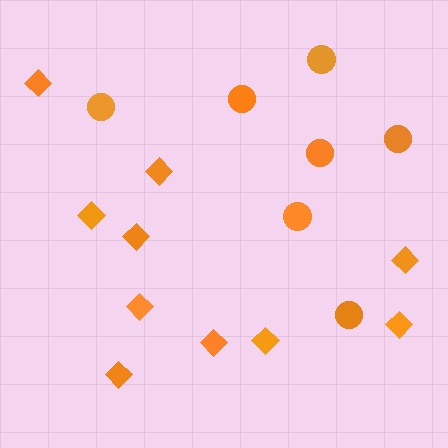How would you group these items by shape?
There are 2 groups: one group of circles (7) and one group of diamonds (10).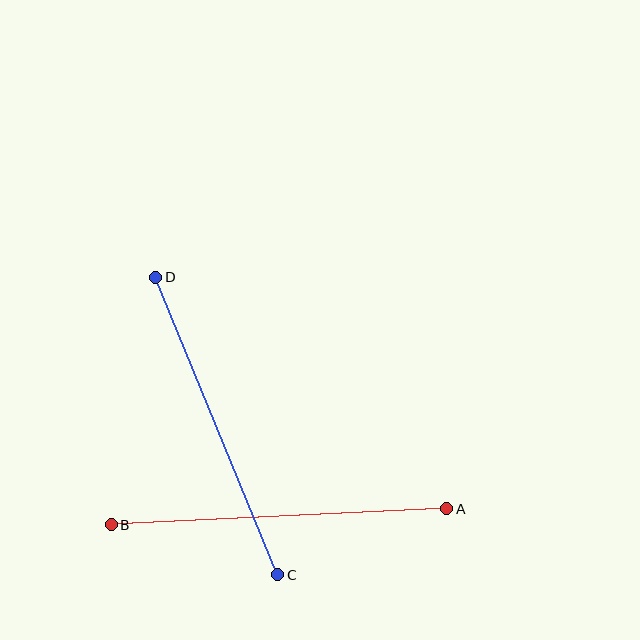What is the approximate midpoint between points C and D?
The midpoint is at approximately (217, 426) pixels.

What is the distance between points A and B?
The distance is approximately 336 pixels.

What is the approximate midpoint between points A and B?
The midpoint is at approximately (279, 517) pixels.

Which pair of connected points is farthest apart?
Points A and B are farthest apart.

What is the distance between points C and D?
The distance is approximately 322 pixels.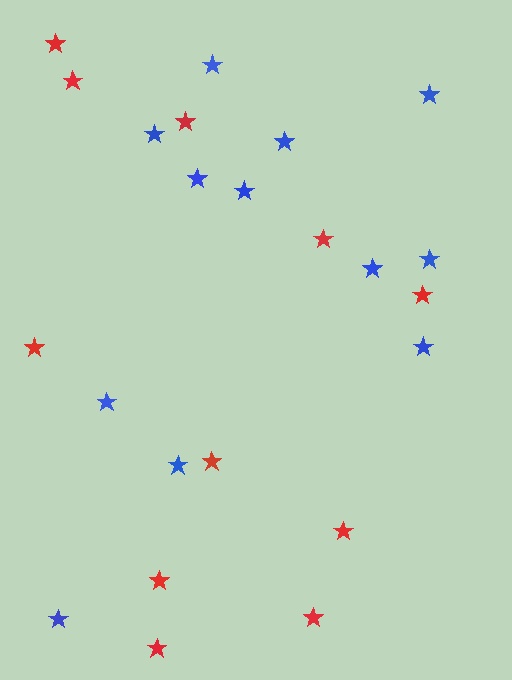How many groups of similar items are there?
There are 2 groups: one group of red stars (11) and one group of blue stars (12).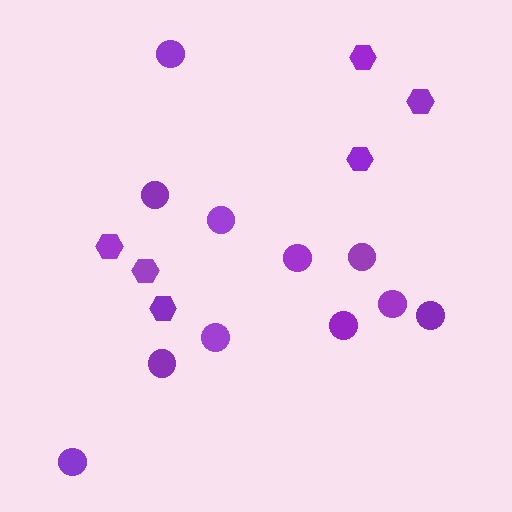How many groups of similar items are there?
There are 2 groups: one group of hexagons (6) and one group of circles (11).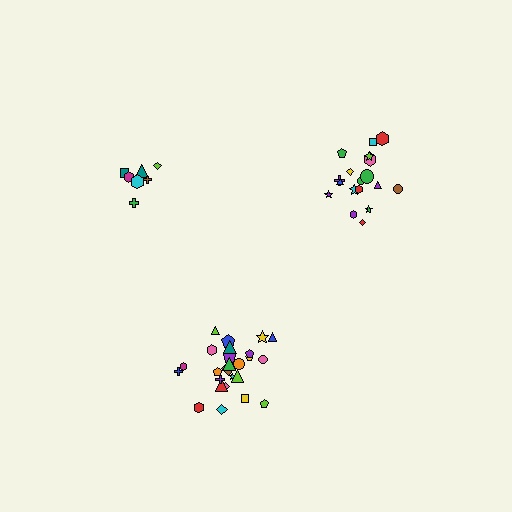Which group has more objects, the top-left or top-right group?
The top-right group.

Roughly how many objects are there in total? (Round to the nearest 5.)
Roughly 50 objects in total.